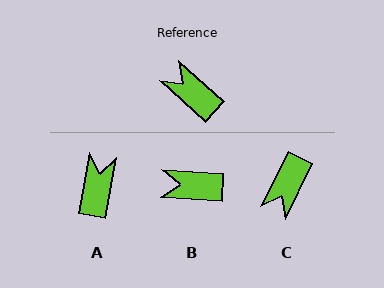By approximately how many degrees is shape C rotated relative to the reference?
Approximately 106 degrees counter-clockwise.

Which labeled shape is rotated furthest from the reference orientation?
C, about 106 degrees away.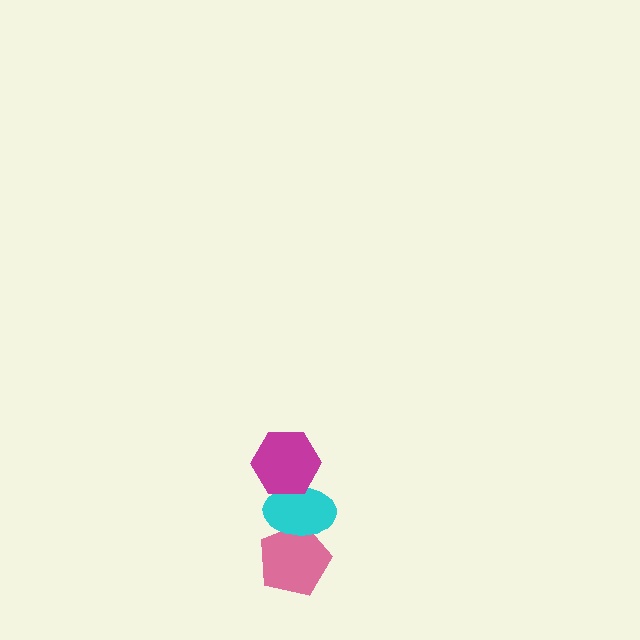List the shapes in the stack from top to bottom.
From top to bottom: the magenta hexagon, the cyan ellipse, the pink pentagon.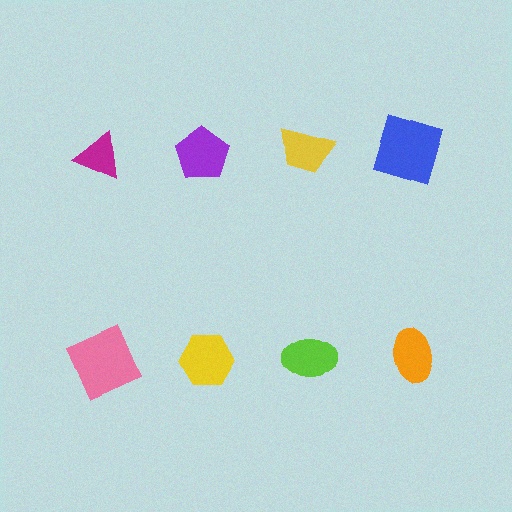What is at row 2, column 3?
A lime ellipse.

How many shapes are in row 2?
4 shapes.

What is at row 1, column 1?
A magenta triangle.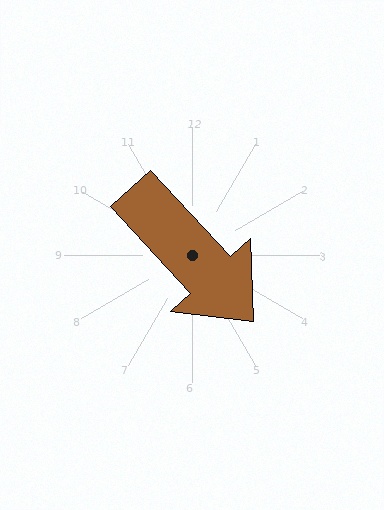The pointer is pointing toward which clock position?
Roughly 5 o'clock.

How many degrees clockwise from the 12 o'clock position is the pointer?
Approximately 137 degrees.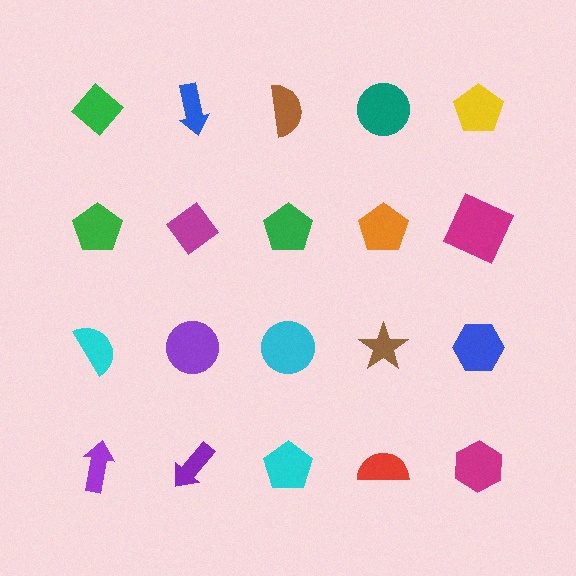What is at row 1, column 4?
A teal circle.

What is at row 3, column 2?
A purple circle.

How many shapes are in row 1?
5 shapes.